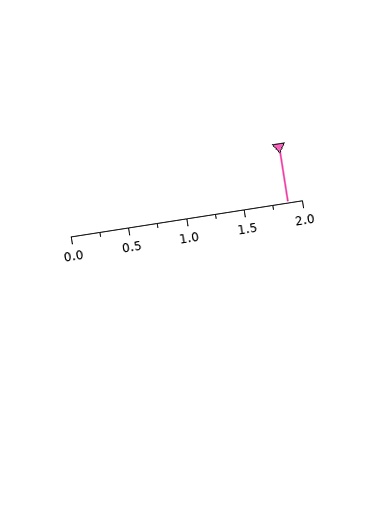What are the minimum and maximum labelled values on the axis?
The axis runs from 0.0 to 2.0.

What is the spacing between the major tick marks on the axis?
The major ticks are spaced 0.5 apart.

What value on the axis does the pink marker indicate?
The marker indicates approximately 1.88.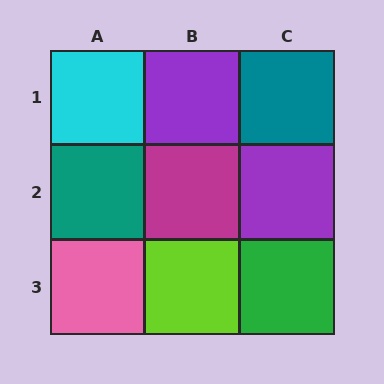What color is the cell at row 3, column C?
Green.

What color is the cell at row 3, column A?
Pink.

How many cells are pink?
1 cell is pink.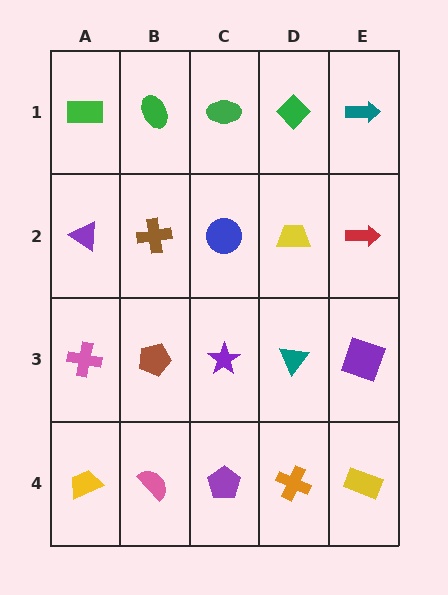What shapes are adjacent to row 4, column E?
A purple square (row 3, column E), an orange cross (row 4, column D).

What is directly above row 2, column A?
A green rectangle.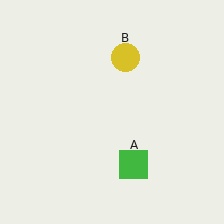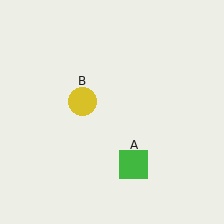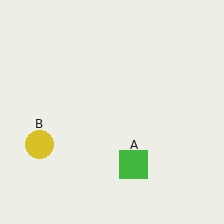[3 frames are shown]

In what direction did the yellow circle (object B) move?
The yellow circle (object B) moved down and to the left.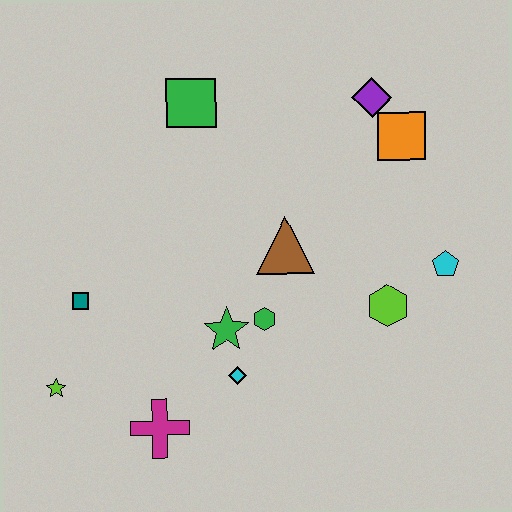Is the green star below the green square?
Yes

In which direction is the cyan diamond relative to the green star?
The cyan diamond is below the green star.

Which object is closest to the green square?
The brown triangle is closest to the green square.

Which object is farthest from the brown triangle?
The lime star is farthest from the brown triangle.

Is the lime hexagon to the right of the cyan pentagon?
No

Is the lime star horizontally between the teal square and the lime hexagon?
No